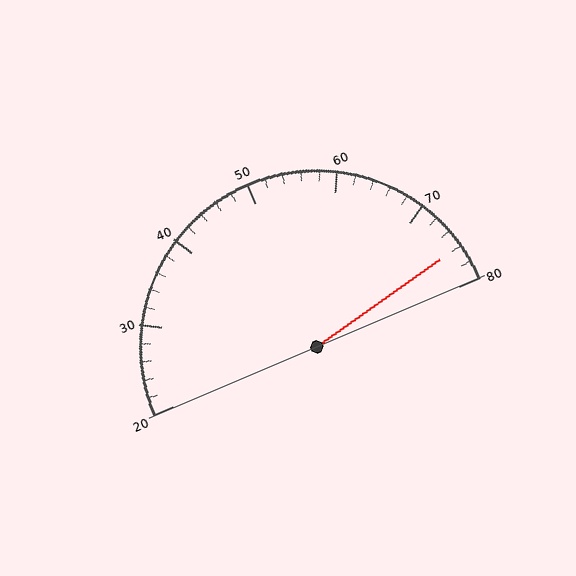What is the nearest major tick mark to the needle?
The nearest major tick mark is 80.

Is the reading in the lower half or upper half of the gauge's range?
The reading is in the upper half of the range (20 to 80).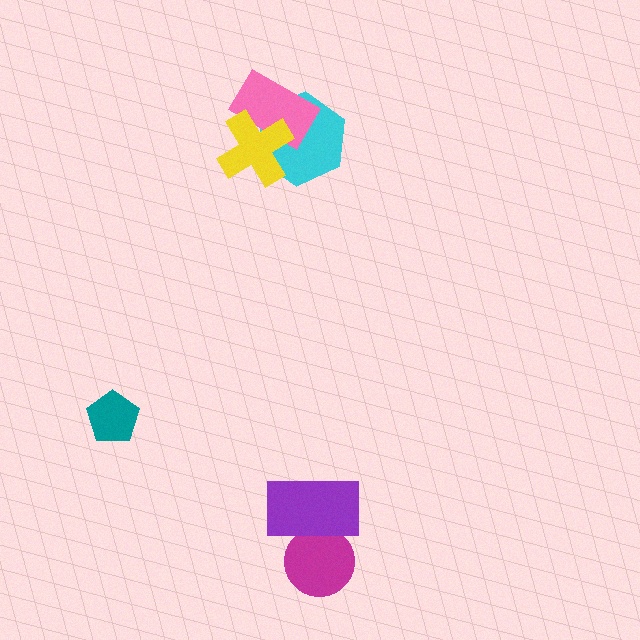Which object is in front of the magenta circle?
The purple rectangle is in front of the magenta circle.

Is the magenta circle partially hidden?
Yes, it is partially covered by another shape.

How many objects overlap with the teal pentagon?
0 objects overlap with the teal pentagon.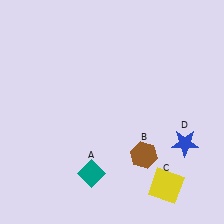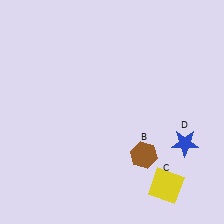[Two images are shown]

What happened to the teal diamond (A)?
The teal diamond (A) was removed in Image 2. It was in the bottom-left area of Image 1.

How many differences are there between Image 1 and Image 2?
There is 1 difference between the two images.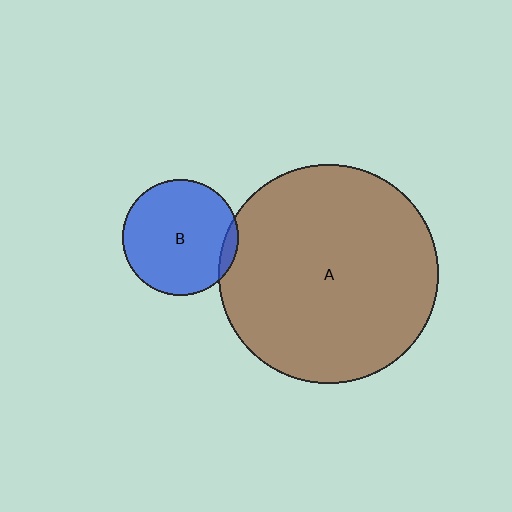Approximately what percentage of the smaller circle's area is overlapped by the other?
Approximately 5%.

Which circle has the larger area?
Circle A (brown).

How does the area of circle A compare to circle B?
Approximately 3.6 times.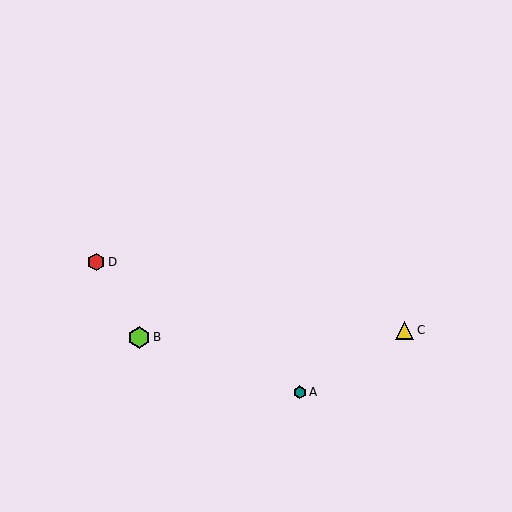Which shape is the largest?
The lime hexagon (labeled B) is the largest.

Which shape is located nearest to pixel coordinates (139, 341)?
The lime hexagon (labeled B) at (139, 337) is nearest to that location.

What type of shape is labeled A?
Shape A is a teal hexagon.